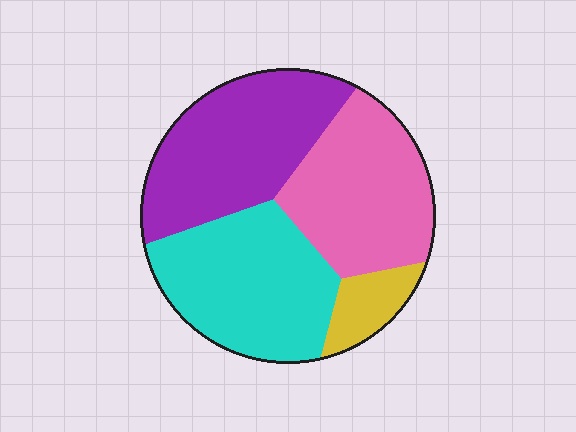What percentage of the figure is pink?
Pink covers about 30% of the figure.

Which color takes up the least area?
Yellow, at roughly 10%.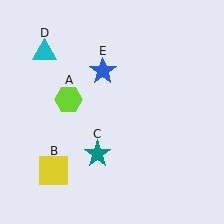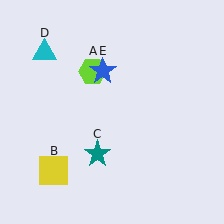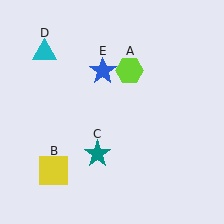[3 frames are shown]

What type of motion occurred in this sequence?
The lime hexagon (object A) rotated clockwise around the center of the scene.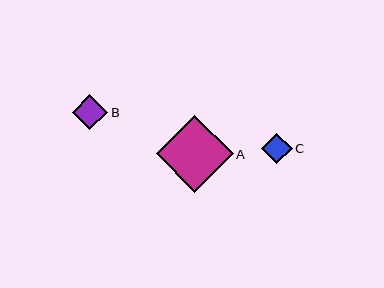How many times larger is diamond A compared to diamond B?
Diamond A is approximately 2.2 times the size of diamond B.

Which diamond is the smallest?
Diamond C is the smallest with a size of approximately 30 pixels.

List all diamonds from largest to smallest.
From largest to smallest: A, B, C.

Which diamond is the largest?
Diamond A is the largest with a size of approximately 77 pixels.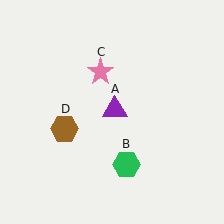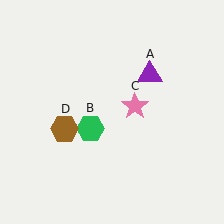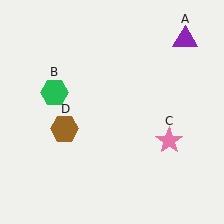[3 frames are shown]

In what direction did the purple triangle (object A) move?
The purple triangle (object A) moved up and to the right.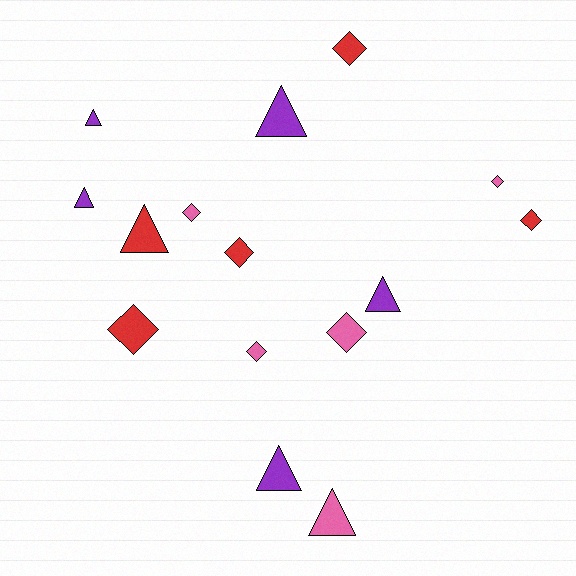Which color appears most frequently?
Pink, with 5 objects.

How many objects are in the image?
There are 15 objects.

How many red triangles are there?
There is 1 red triangle.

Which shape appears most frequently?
Diamond, with 8 objects.